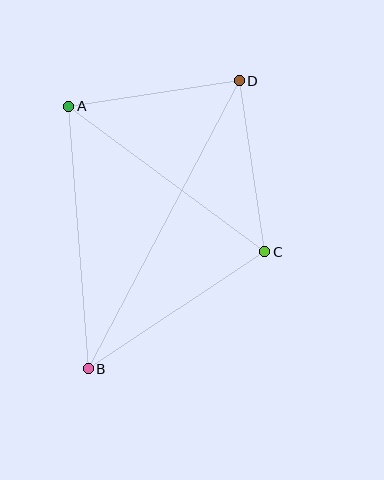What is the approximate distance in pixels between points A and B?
The distance between A and B is approximately 263 pixels.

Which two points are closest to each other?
Points A and D are closest to each other.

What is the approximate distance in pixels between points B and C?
The distance between B and C is approximately 212 pixels.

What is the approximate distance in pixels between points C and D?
The distance between C and D is approximately 173 pixels.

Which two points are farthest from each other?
Points B and D are farthest from each other.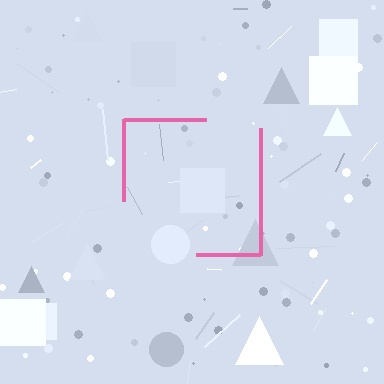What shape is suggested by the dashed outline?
The dashed outline suggests a square.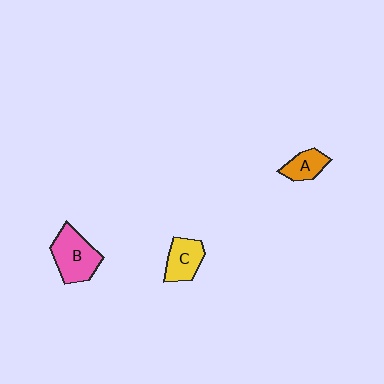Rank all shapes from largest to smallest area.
From largest to smallest: B (pink), C (yellow), A (orange).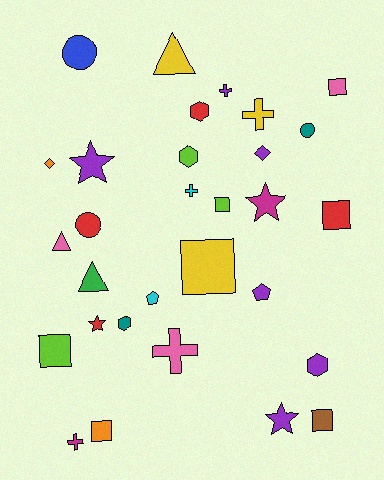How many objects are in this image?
There are 30 objects.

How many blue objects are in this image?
There is 1 blue object.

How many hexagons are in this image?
There are 4 hexagons.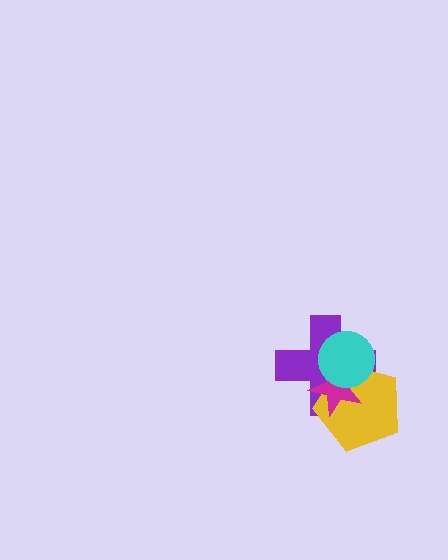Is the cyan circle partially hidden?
No, no other shape covers it.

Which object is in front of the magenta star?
The cyan circle is in front of the magenta star.